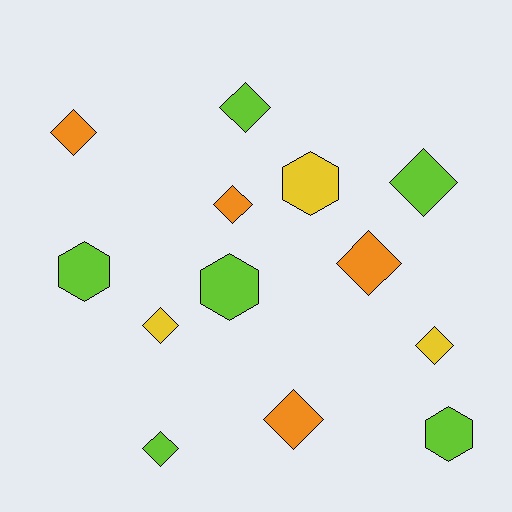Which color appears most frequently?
Lime, with 6 objects.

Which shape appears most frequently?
Diamond, with 9 objects.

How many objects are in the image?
There are 13 objects.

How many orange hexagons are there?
There are no orange hexagons.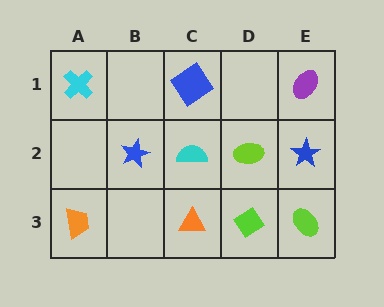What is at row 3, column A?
An orange trapezoid.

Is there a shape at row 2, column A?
No, that cell is empty.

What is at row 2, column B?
A blue star.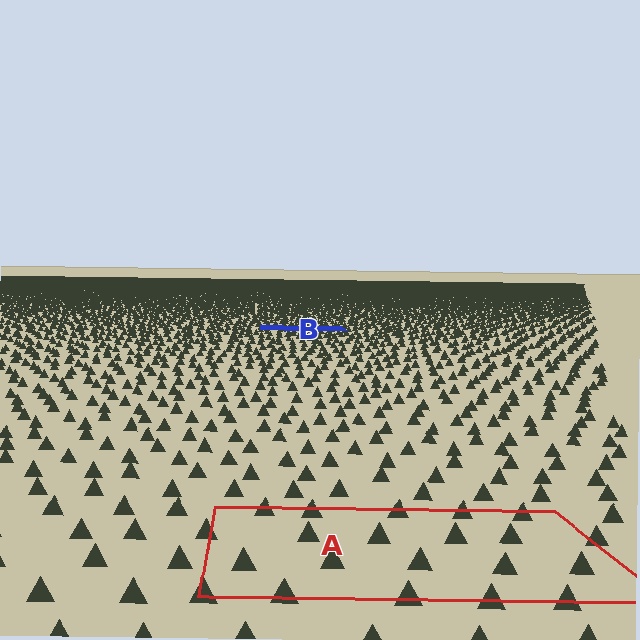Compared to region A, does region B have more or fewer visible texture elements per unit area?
Region B has more texture elements per unit area — they are packed more densely because it is farther away.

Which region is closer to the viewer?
Region A is closer. The texture elements there are larger and more spread out.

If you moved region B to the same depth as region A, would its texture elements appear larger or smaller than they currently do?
They would appear larger. At a closer depth, the same texture elements are projected at a bigger on-screen size.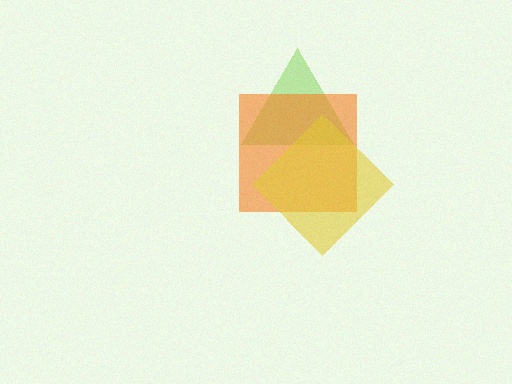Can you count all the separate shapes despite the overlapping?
Yes, there are 3 separate shapes.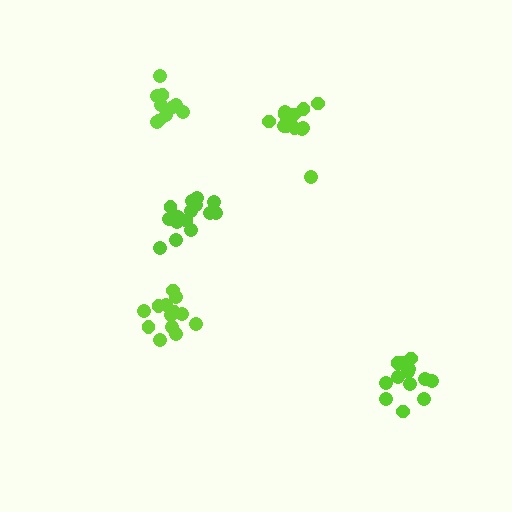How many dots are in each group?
Group 1: 13 dots, Group 2: 15 dots, Group 3: 15 dots, Group 4: 11 dots, Group 5: 13 dots (67 total).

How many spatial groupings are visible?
There are 5 spatial groupings.